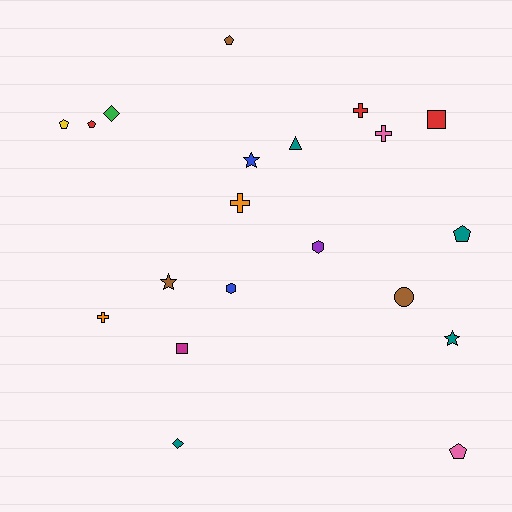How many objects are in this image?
There are 20 objects.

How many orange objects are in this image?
There are 2 orange objects.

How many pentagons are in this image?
There are 5 pentagons.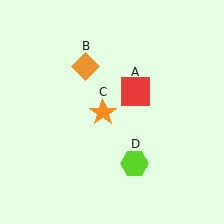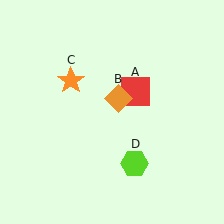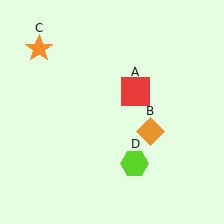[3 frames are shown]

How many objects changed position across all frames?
2 objects changed position: orange diamond (object B), orange star (object C).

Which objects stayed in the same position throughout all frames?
Red square (object A) and lime hexagon (object D) remained stationary.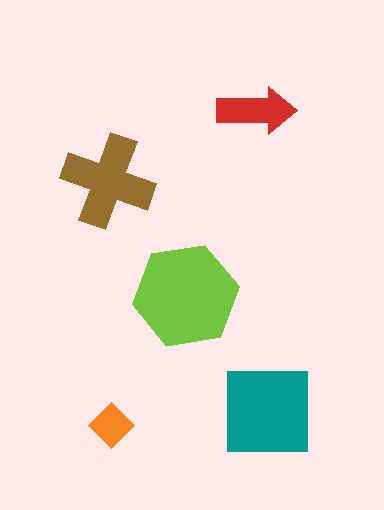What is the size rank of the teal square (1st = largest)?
2nd.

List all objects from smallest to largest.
The orange diamond, the red arrow, the brown cross, the teal square, the lime hexagon.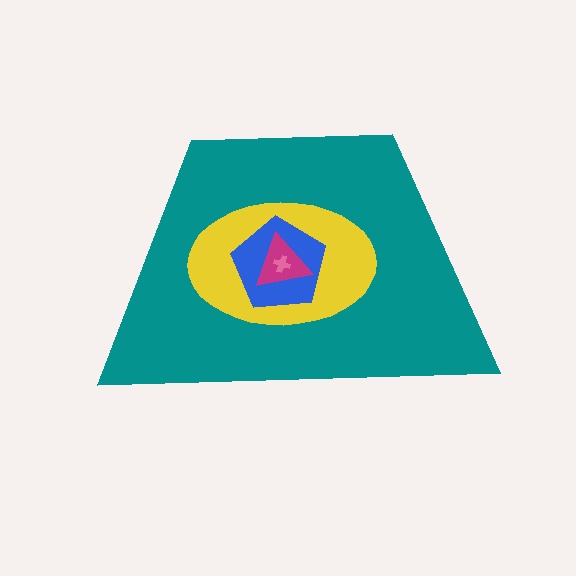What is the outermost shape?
The teal trapezoid.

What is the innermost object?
The pink cross.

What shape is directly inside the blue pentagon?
The magenta triangle.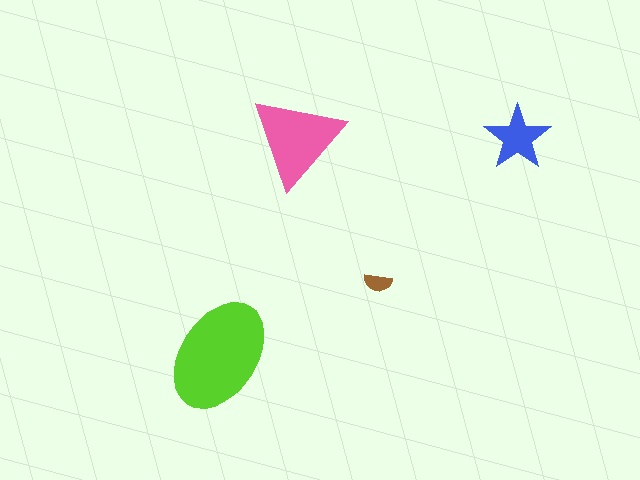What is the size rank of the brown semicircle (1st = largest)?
4th.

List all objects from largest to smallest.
The lime ellipse, the pink triangle, the blue star, the brown semicircle.